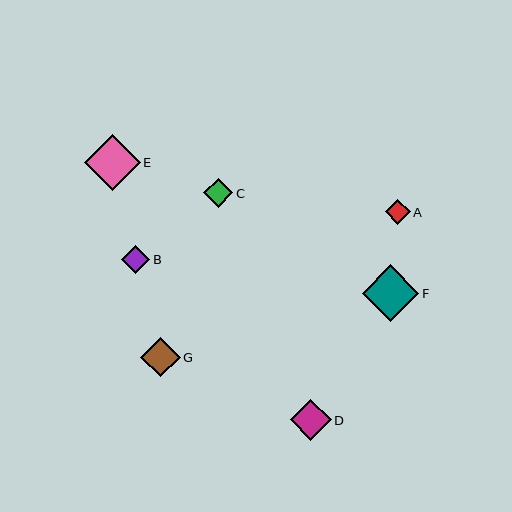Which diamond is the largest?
Diamond F is the largest with a size of approximately 56 pixels.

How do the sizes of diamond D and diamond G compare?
Diamond D and diamond G are approximately the same size.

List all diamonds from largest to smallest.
From largest to smallest: F, E, D, G, C, B, A.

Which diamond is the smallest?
Diamond A is the smallest with a size of approximately 25 pixels.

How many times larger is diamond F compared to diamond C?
Diamond F is approximately 1.9 times the size of diamond C.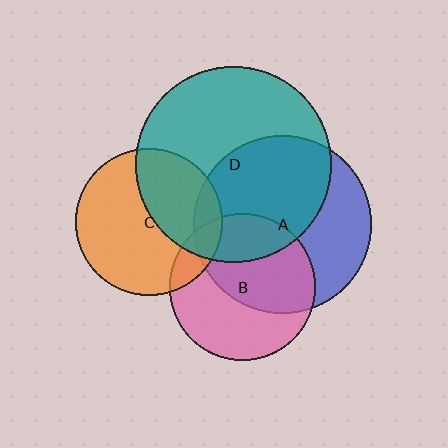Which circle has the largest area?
Circle D (teal).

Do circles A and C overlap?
Yes.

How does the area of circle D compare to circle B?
Approximately 1.8 times.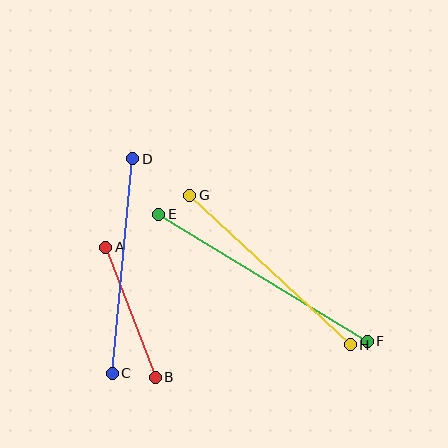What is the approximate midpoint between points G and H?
The midpoint is at approximately (270, 270) pixels.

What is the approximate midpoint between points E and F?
The midpoint is at approximately (263, 278) pixels.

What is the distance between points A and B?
The distance is approximately 139 pixels.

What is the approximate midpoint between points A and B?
The midpoint is at approximately (130, 312) pixels.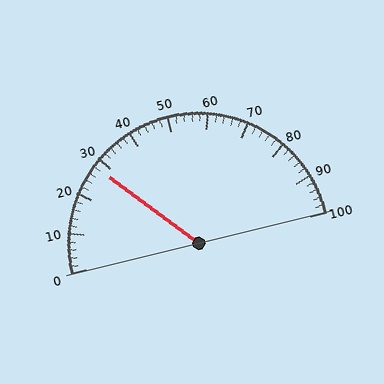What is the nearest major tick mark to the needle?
The nearest major tick mark is 30.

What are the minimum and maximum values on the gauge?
The gauge ranges from 0 to 100.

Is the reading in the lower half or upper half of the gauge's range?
The reading is in the lower half of the range (0 to 100).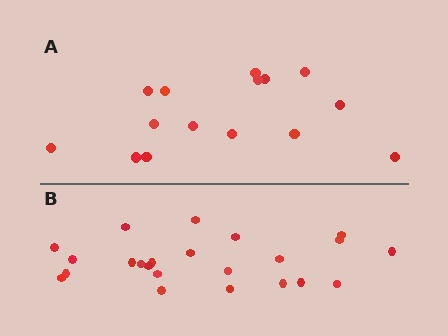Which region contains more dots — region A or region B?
Region B (the bottom region) has more dots.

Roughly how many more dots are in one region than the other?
Region B has roughly 8 or so more dots than region A.